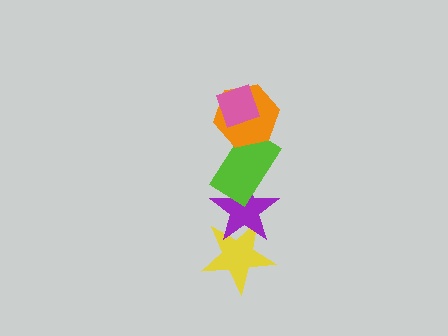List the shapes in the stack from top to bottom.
From top to bottom: the pink diamond, the orange hexagon, the lime rectangle, the purple star, the yellow star.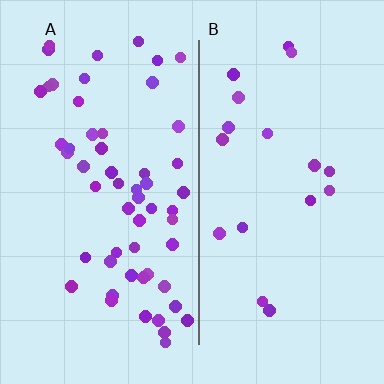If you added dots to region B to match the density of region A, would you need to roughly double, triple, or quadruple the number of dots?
Approximately triple.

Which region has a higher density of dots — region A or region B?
A (the left).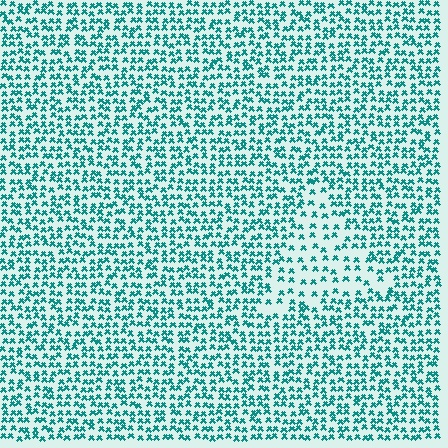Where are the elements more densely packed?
The elements are more densely packed outside the triangle boundary.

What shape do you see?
I see a triangle.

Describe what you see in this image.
The image contains small teal elements arranged at two different densities. A triangle-shaped region is visible where the elements are less densely packed than the surrounding area.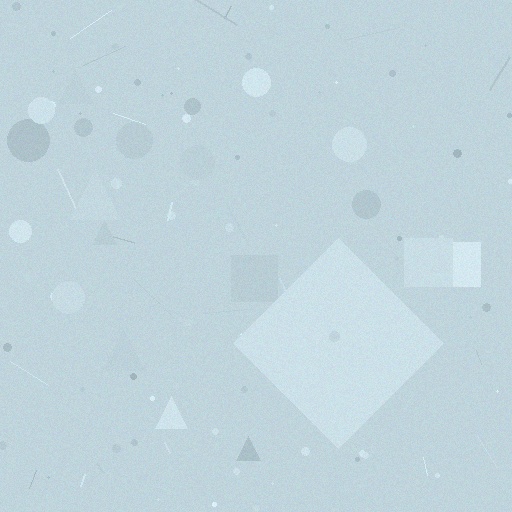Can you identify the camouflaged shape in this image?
The camouflaged shape is a diamond.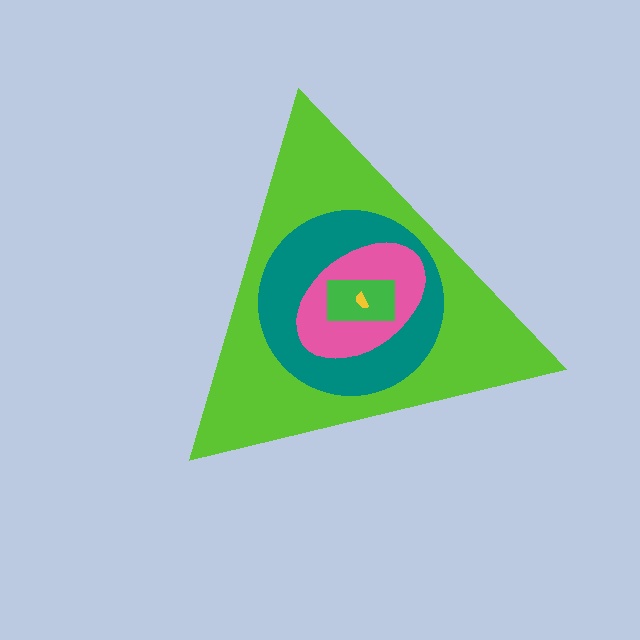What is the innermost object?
The yellow semicircle.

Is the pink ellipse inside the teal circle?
Yes.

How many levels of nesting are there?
5.